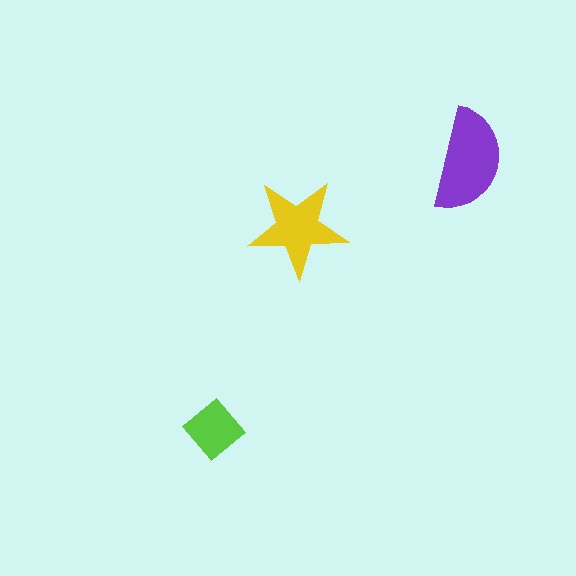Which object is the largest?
The purple semicircle.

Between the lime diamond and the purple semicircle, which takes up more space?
The purple semicircle.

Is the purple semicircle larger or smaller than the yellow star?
Larger.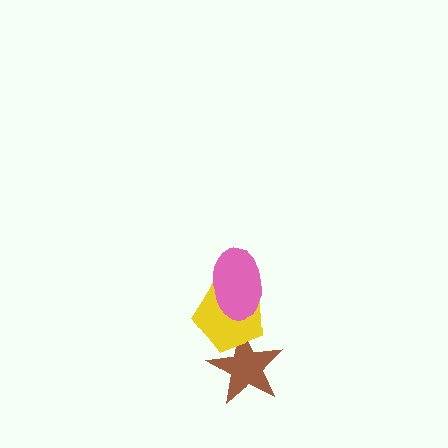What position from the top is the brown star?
The brown star is 3rd from the top.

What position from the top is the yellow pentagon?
The yellow pentagon is 2nd from the top.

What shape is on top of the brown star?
The yellow pentagon is on top of the brown star.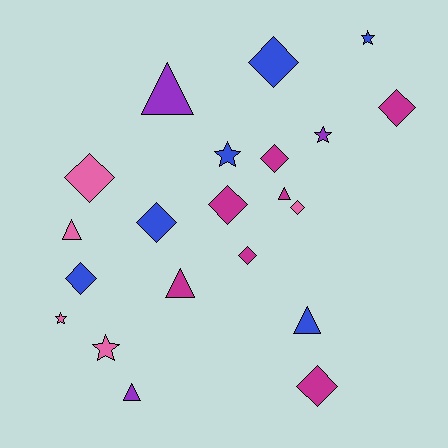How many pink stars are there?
There are 2 pink stars.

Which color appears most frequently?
Magenta, with 7 objects.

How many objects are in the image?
There are 21 objects.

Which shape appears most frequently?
Diamond, with 10 objects.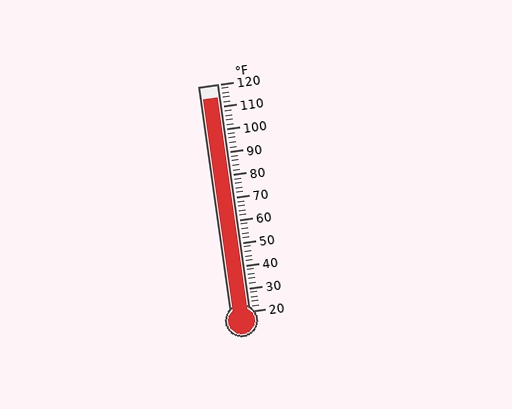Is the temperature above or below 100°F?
The temperature is above 100°F.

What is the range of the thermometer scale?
The thermometer scale ranges from 20°F to 120°F.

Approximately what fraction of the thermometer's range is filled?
The thermometer is filled to approximately 95% of its range.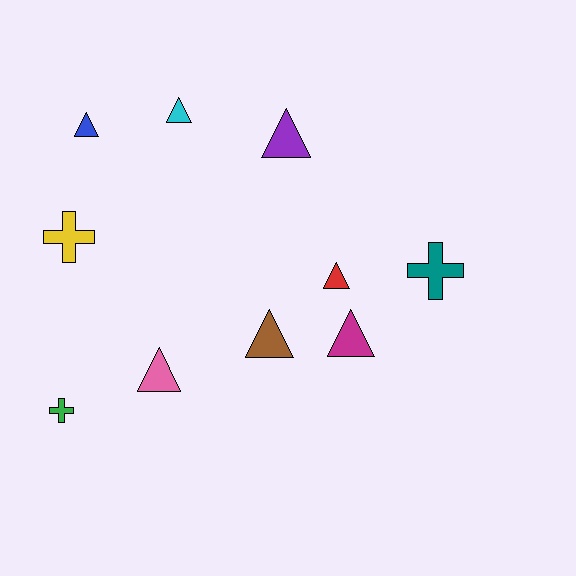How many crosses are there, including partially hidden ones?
There are 3 crosses.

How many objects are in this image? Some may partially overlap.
There are 10 objects.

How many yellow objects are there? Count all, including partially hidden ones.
There is 1 yellow object.